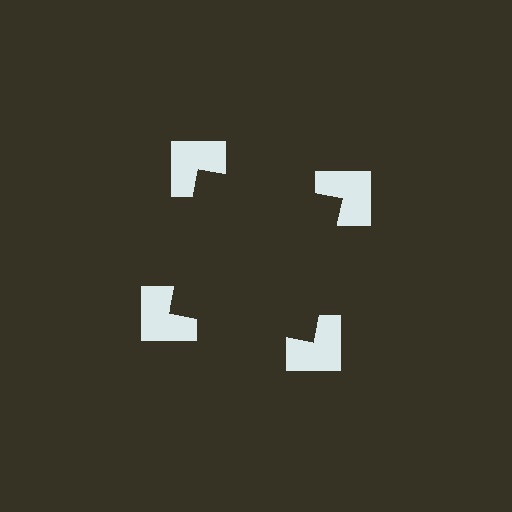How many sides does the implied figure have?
4 sides.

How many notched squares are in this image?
There are 4 — one at each vertex of the illusory square.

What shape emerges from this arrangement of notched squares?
An illusory square — its edges are inferred from the aligned wedge cuts in the notched squares, not physically drawn.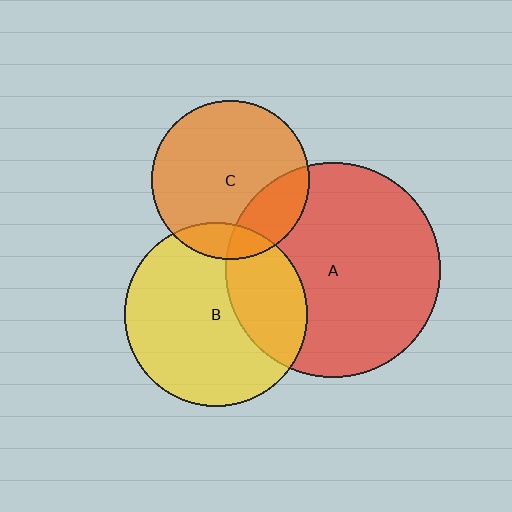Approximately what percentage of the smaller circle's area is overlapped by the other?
Approximately 15%.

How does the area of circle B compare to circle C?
Approximately 1.3 times.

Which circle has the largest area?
Circle A (red).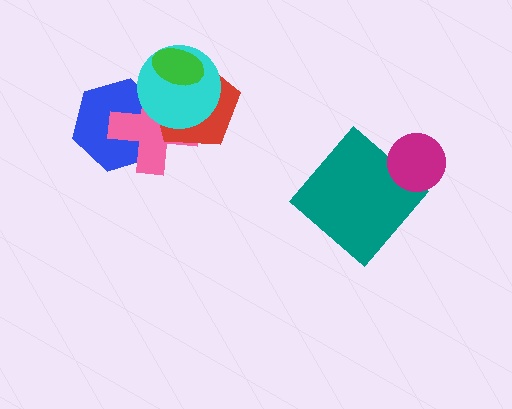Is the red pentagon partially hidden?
Yes, it is partially covered by another shape.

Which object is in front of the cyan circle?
The green ellipse is in front of the cyan circle.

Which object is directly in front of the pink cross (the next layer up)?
The red pentagon is directly in front of the pink cross.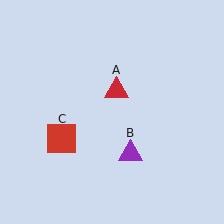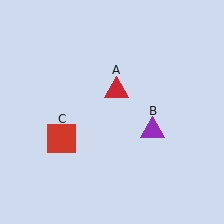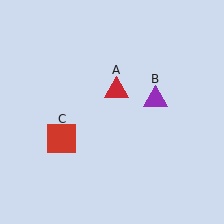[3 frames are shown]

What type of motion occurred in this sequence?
The purple triangle (object B) rotated counterclockwise around the center of the scene.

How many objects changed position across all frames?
1 object changed position: purple triangle (object B).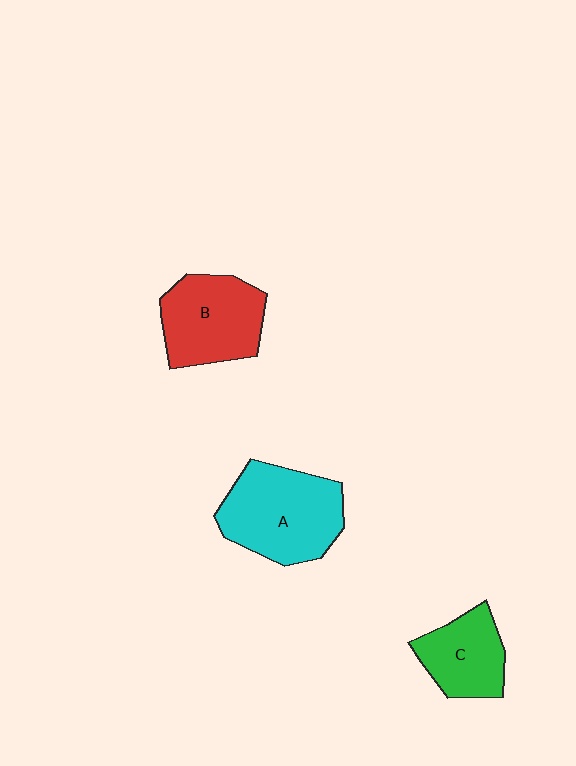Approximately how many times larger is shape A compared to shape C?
Approximately 1.6 times.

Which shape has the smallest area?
Shape C (green).